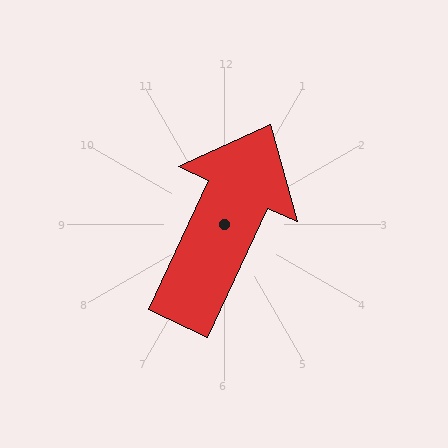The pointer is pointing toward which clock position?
Roughly 1 o'clock.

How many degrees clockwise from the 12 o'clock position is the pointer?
Approximately 25 degrees.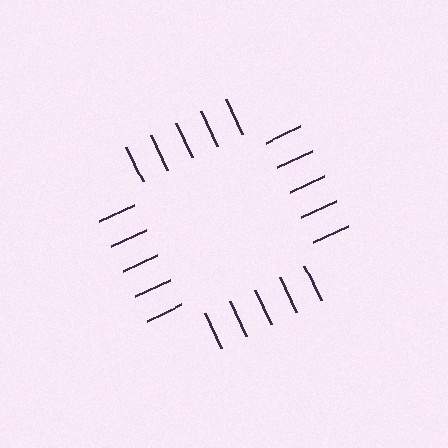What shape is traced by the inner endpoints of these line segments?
An illusory square — the line segments terminate on its edges but no continuous stroke is drawn.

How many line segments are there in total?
20 — 5 along each of the 4 edges.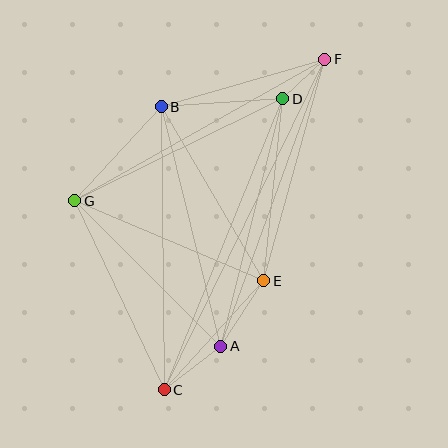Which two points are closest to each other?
Points D and F are closest to each other.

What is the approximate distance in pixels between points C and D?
The distance between C and D is approximately 314 pixels.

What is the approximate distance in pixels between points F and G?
The distance between F and G is approximately 287 pixels.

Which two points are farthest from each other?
Points C and F are farthest from each other.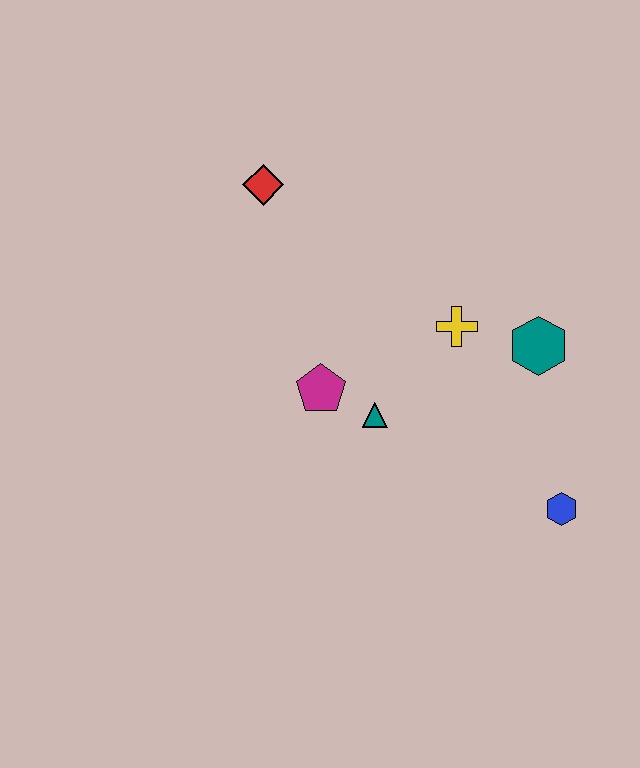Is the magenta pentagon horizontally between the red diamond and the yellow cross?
Yes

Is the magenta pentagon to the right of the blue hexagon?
No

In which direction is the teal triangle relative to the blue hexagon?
The teal triangle is to the left of the blue hexagon.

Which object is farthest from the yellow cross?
The red diamond is farthest from the yellow cross.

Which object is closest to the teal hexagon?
The yellow cross is closest to the teal hexagon.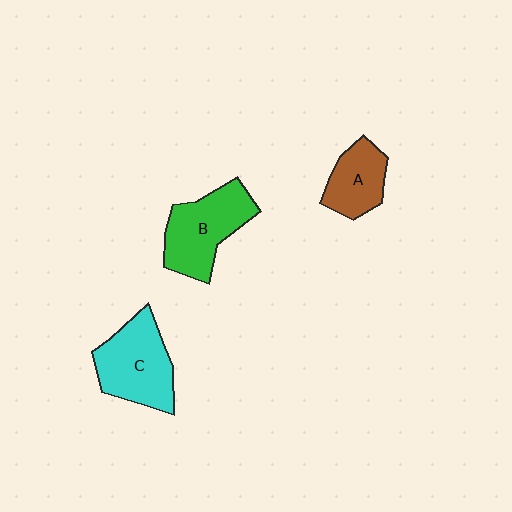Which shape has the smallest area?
Shape A (brown).